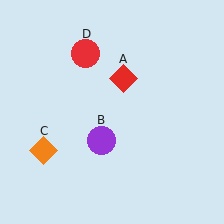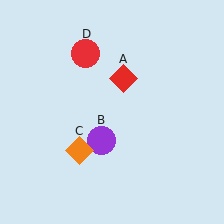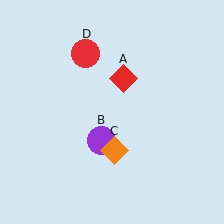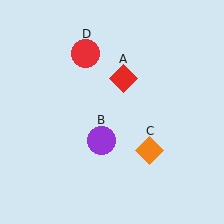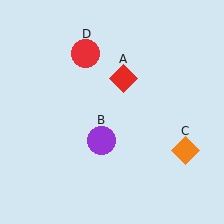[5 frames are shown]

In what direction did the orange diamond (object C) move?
The orange diamond (object C) moved right.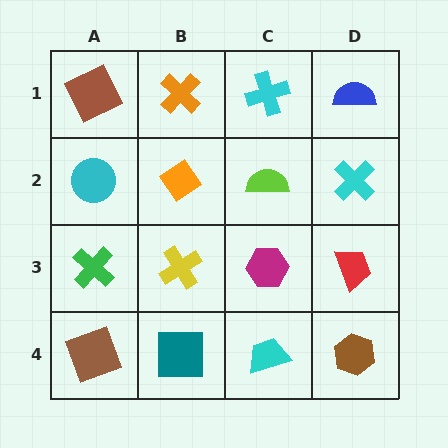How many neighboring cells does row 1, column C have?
3.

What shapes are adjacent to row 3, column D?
A cyan cross (row 2, column D), a brown hexagon (row 4, column D), a magenta hexagon (row 3, column C).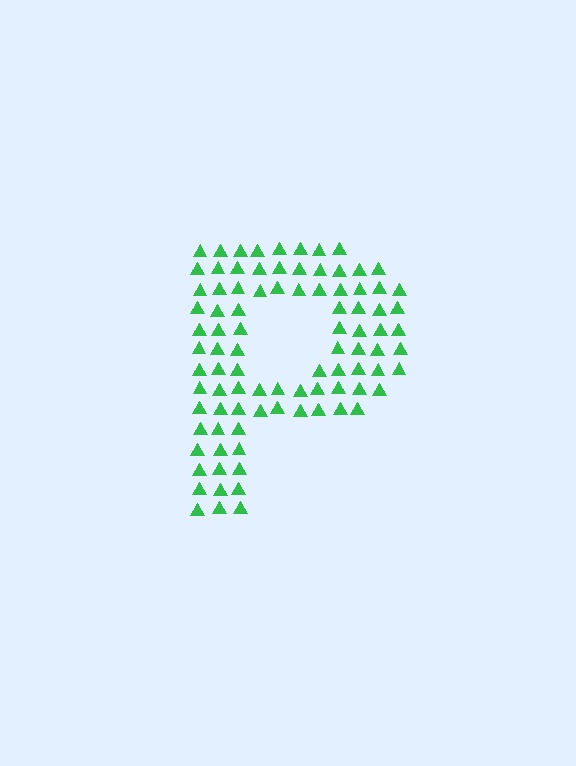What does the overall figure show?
The overall figure shows the letter P.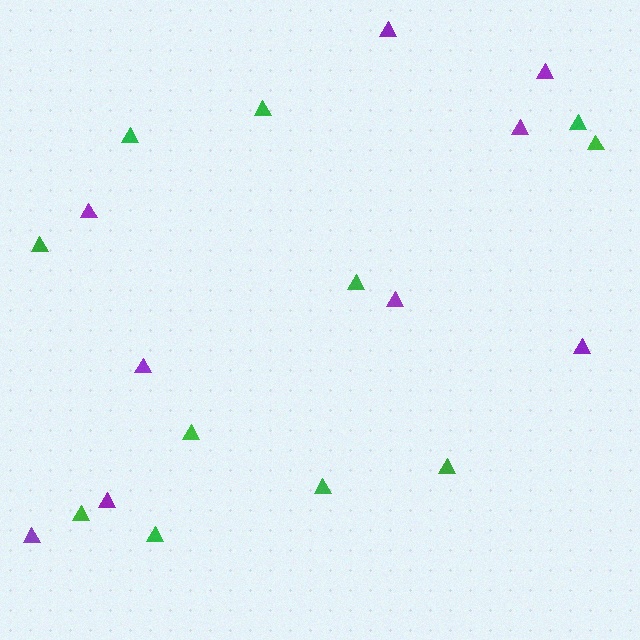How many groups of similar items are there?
There are 2 groups: one group of green triangles (11) and one group of purple triangles (9).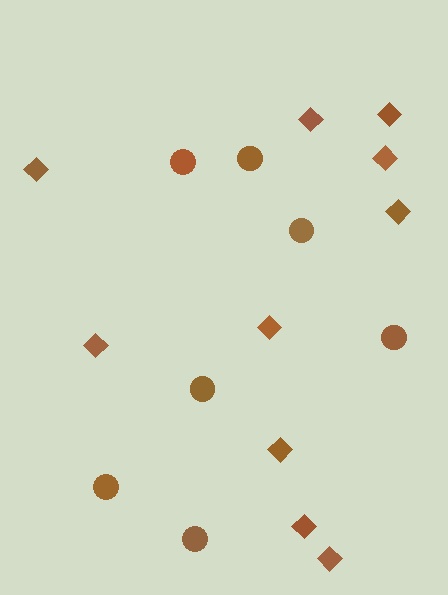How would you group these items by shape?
There are 2 groups: one group of circles (7) and one group of diamonds (10).